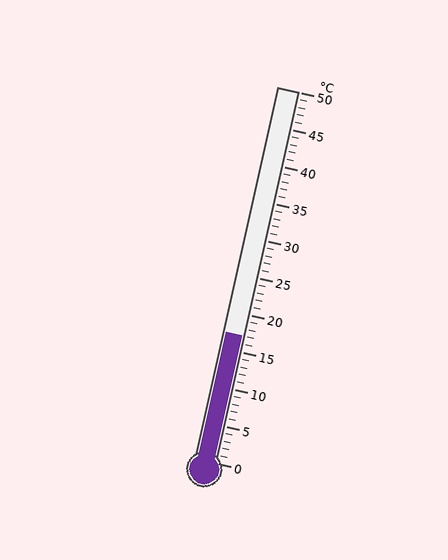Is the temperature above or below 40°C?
The temperature is below 40°C.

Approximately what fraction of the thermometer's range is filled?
The thermometer is filled to approximately 35% of its range.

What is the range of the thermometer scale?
The thermometer scale ranges from 0°C to 50°C.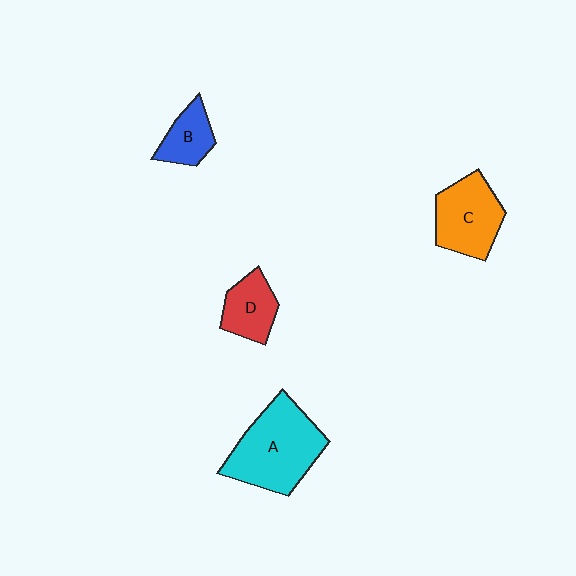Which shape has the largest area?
Shape A (cyan).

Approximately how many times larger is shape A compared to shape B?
Approximately 2.5 times.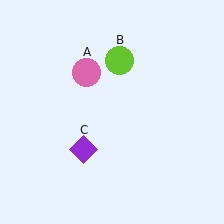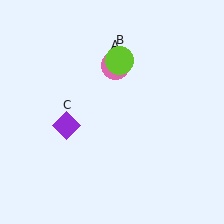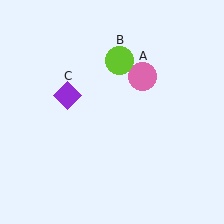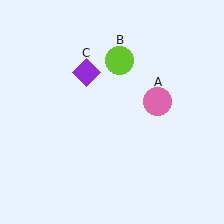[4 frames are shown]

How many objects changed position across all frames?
2 objects changed position: pink circle (object A), purple diamond (object C).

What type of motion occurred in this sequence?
The pink circle (object A), purple diamond (object C) rotated clockwise around the center of the scene.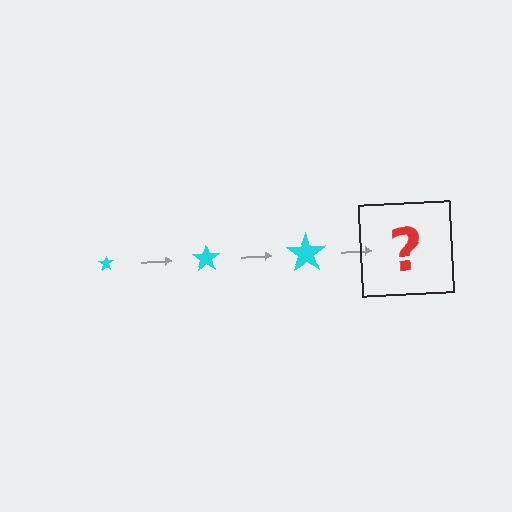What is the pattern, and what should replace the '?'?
The pattern is that the star gets progressively larger each step. The '?' should be a cyan star, larger than the previous one.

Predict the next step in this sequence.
The next step is a cyan star, larger than the previous one.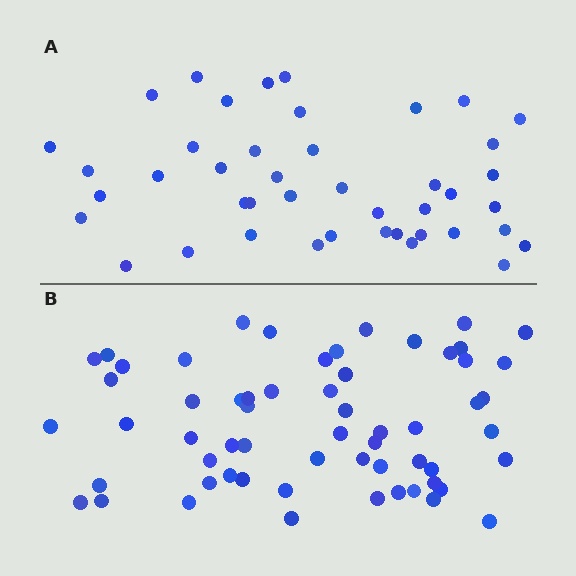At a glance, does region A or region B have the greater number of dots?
Region B (the bottom region) has more dots.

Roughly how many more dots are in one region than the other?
Region B has approximately 15 more dots than region A.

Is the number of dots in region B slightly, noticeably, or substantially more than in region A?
Region B has noticeably more, but not dramatically so. The ratio is roughly 1.4 to 1.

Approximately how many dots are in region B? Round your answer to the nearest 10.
About 60 dots.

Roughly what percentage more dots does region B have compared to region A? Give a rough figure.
About 40% more.